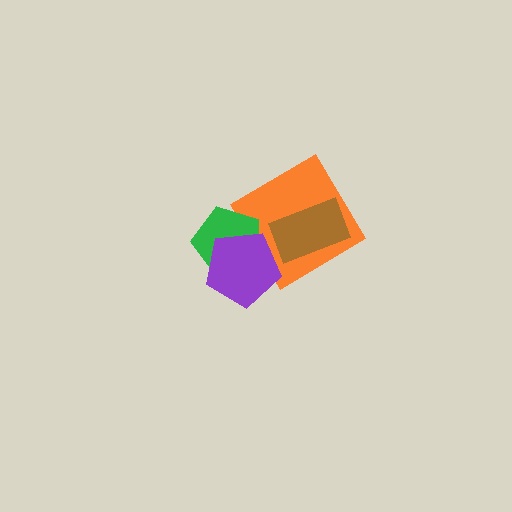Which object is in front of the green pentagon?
The purple pentagon is in front of the green pentagon.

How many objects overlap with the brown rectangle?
1 object overlaps with the brown rectangle.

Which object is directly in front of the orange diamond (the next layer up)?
The brown rectangle is directly in front of the orange diamond.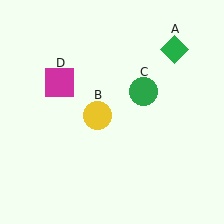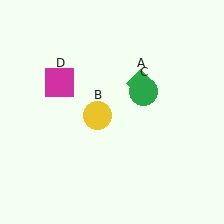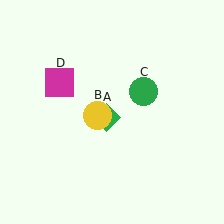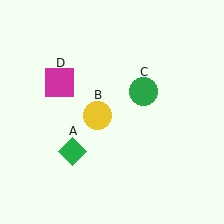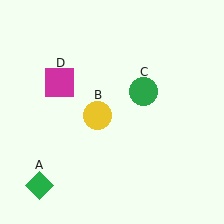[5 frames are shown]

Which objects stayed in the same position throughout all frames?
Yellow circle (object B) and green circle (object C) and magenta square (object D) remained stationary.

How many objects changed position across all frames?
1 object changed position: green diamond (object A).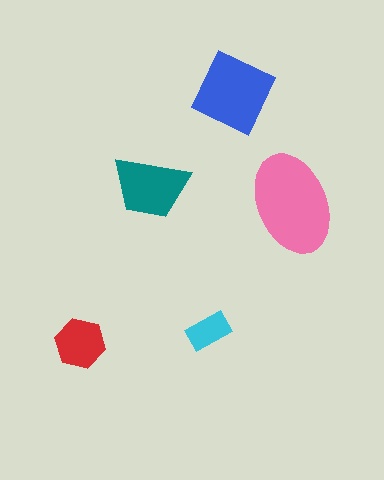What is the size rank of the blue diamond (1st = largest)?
2nd.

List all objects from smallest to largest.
The cyan rectangle, the red hexagon, the teal trapezoid, the blue diamond, the pink ellipse.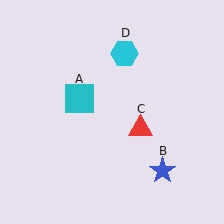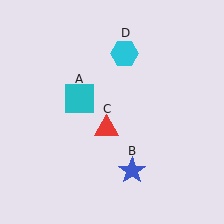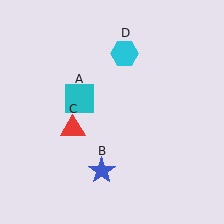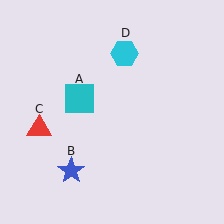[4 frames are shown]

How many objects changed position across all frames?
2 objects changed position: blue star (object B), red triangle (object C).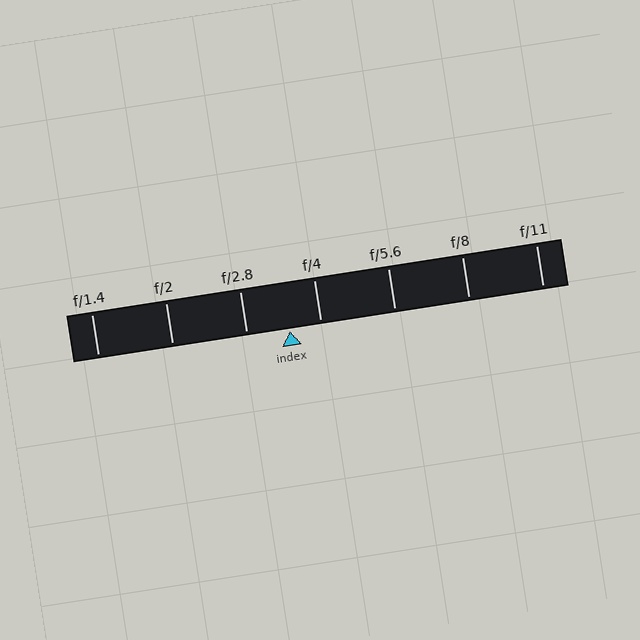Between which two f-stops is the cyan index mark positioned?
The index mark is between f/2.8 and f/4.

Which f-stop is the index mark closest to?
The index mark is closest to f/4.